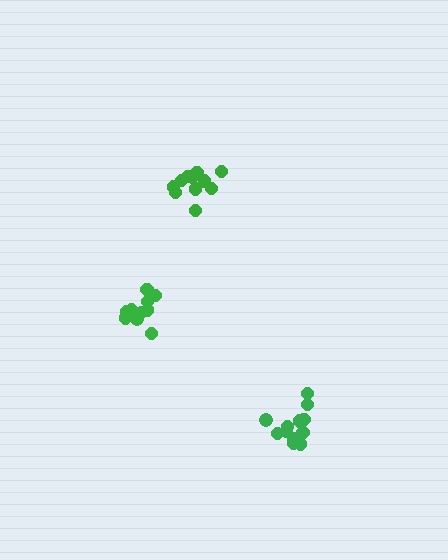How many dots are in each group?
Group 1: 10 dots, Group 2: 11 dots, Group 3: 12 dots (33 total).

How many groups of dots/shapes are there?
There are 3 groups.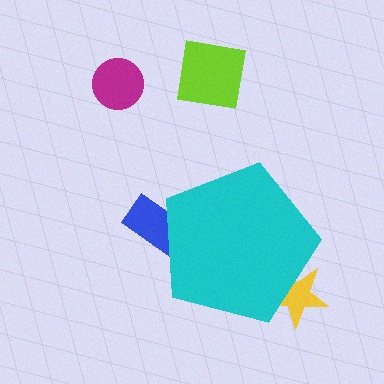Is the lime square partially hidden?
No, the lime square is fully visible.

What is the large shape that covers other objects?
A cyan pentagon.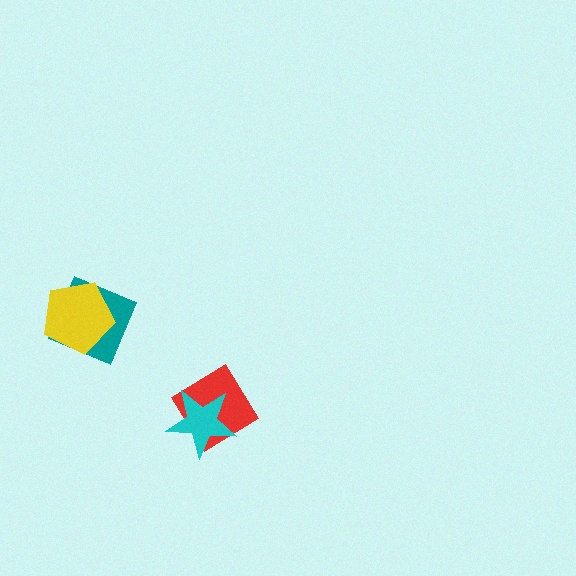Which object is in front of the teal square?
The yellow pentagon is in front of the teal square.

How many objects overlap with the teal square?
1 object overlaps with the teal square.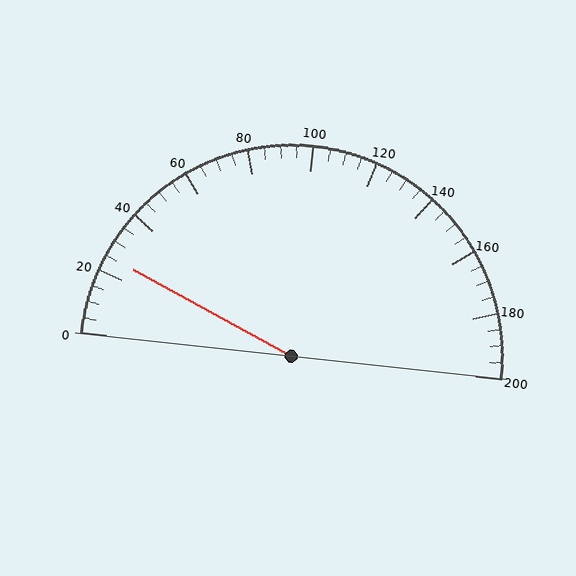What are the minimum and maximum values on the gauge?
The gauge ranges from 0 to 200.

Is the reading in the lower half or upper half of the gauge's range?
The reading is in the lower half of the range (0 to 200).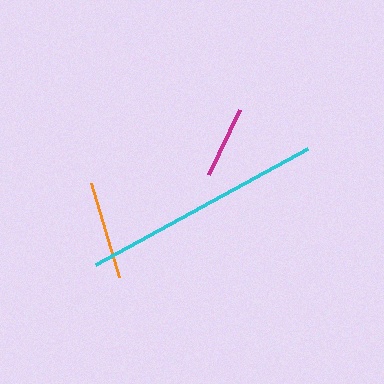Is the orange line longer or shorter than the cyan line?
The cyan line is longer than the orange line.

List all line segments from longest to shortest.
From longest to shortest: cyan, orange, magenta.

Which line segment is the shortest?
The magenta line is the shortest at approximately 73 pixels.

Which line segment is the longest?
The cyan line is the longest at approximately 241 pixels.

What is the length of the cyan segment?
The cyan segment is approximately 241 pixels long.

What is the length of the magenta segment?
The magenta segment is approximately 73 pixels long.